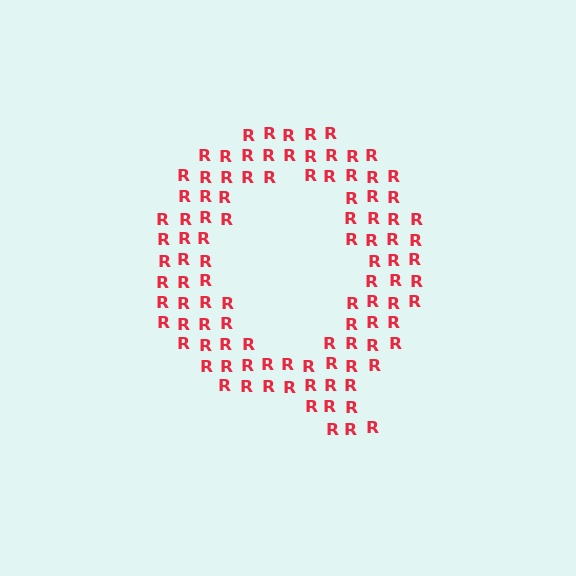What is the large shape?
The large shape is the letter Q.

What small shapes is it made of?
It is made of small letter R's.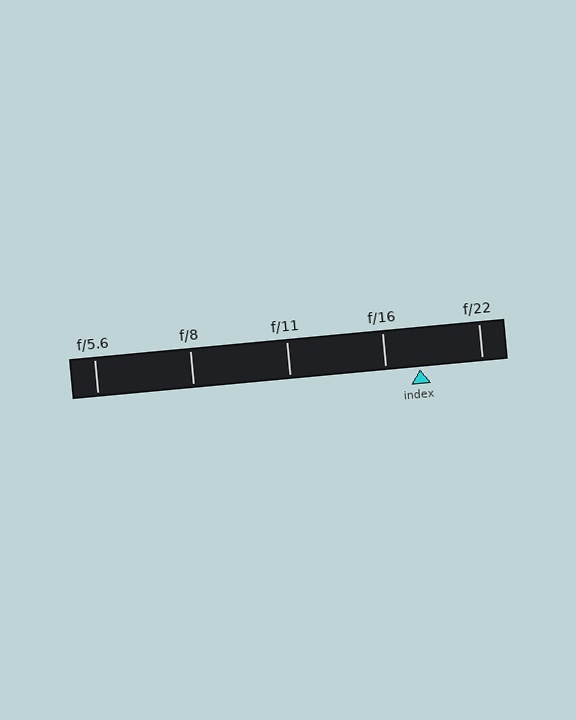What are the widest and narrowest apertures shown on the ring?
The widest aperture shown is f/5.6 and the narrowest is f/22.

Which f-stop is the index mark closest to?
The index mark is closest to f/16.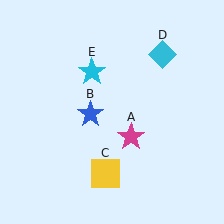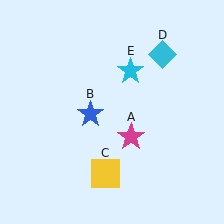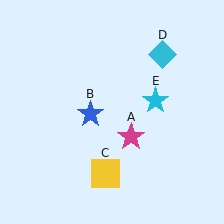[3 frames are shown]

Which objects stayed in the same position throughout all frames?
Magenta star (object A) and blue star (object B) and yellow square (object C) and cyan diamond (object D) remained stationary.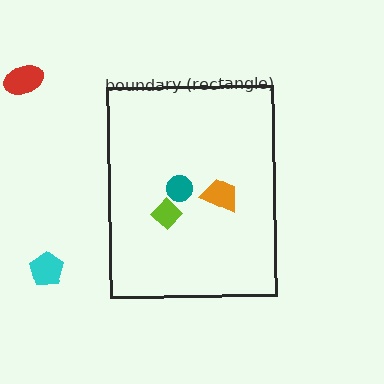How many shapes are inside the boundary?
3 inside, 2 outside.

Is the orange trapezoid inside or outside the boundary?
Inside.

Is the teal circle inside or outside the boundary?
Inside.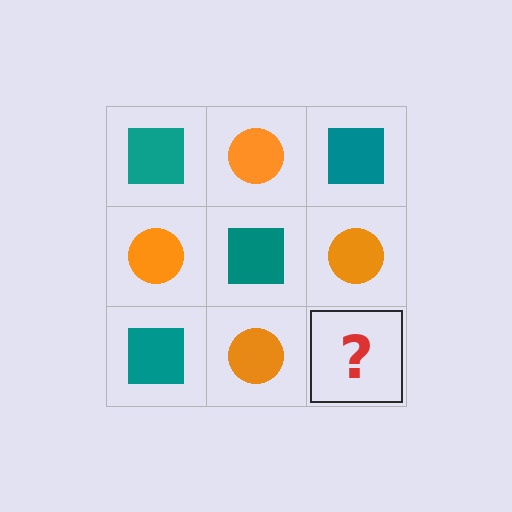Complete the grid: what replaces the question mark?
The question mark should be replaced with a teal square.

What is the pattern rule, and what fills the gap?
The rule is that it alternates teal square and orange circle in a checkerboard pattern. The gap should be filled with a teal square.